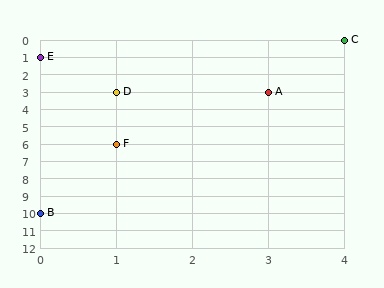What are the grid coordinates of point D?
Point D is at grid coordinates (1, 3).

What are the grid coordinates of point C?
Point C is at grid coordinates (4, 0).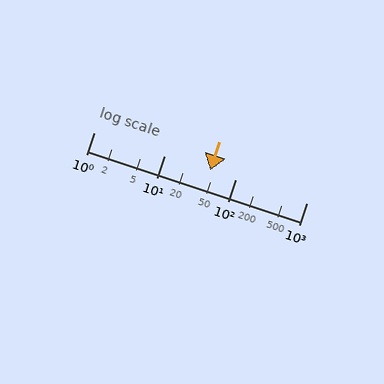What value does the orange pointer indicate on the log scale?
The pointer indicates approximately 44.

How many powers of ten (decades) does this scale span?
The scale spans 3 decades, from 1 to 1000.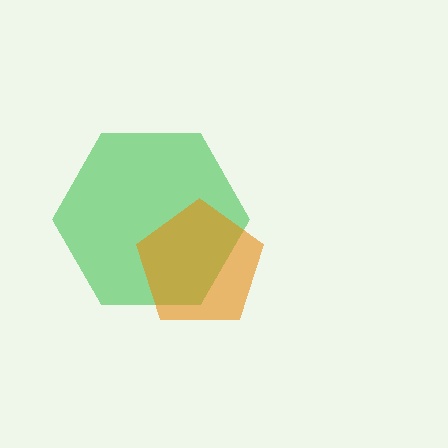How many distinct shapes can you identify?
There are 2 distinct shapes: a green hexagon, an orange pentagon.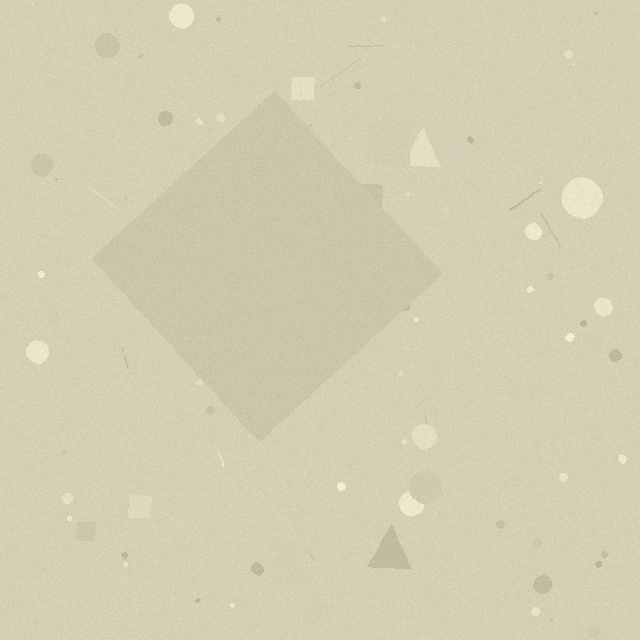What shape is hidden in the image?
A diamond is hidden in the image.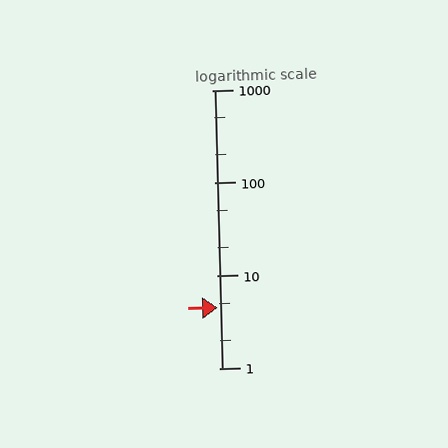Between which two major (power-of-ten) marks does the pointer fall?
The pointer is between 1 and 10.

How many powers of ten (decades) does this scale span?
The scale spans 3 decades, from 1 to 1000.